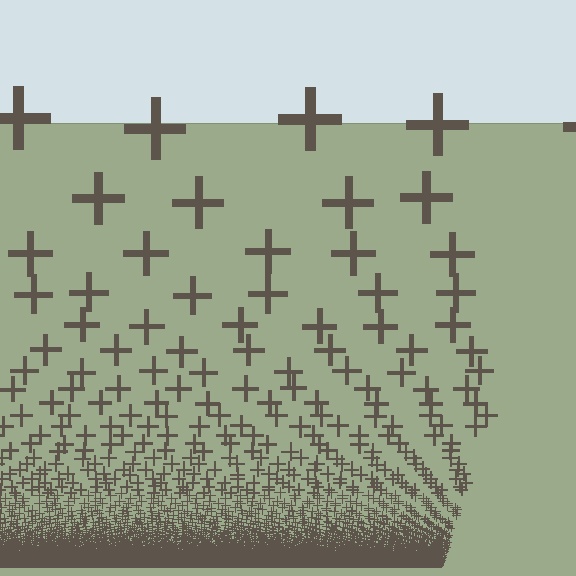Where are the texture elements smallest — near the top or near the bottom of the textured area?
Near the bottom.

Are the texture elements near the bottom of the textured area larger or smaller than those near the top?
Smaller. The gradient is inverted — elements near the bottom are smaller and denser.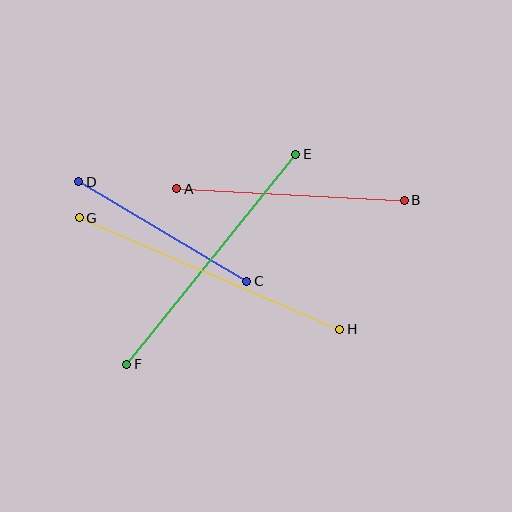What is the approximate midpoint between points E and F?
The midpoint is at approximately (211, 259) pixels.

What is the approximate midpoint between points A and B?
The midpoint is at approximately (291, 194) pixels.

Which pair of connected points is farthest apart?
Points G and H are farthest apart.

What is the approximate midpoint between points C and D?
The midpoint is at approximately (163, 231) pixels.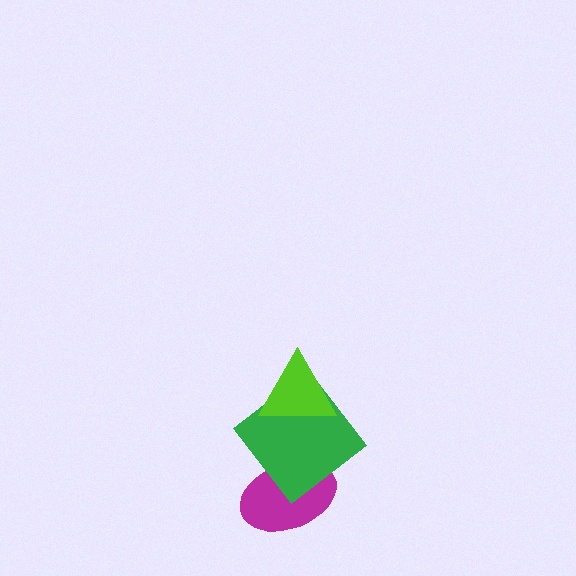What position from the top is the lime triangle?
The lime triangle is 1st from the top.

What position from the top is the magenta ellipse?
The magenta ellipse is 3rd from the top.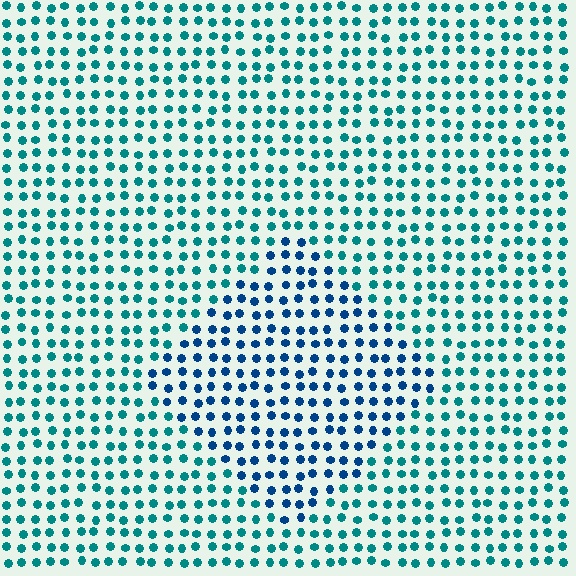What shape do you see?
I see a diamond.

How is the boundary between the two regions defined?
The boundary is defined purely by a slight shift in hue (about 33 degrees). Spacing, size, and orientation are identical on both sides.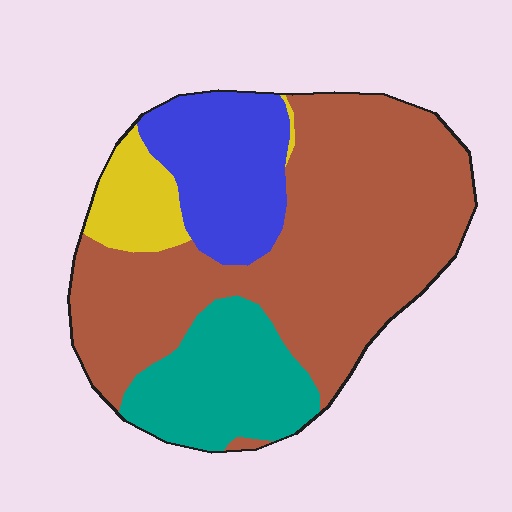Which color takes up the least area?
Yellow, at roughly 10%.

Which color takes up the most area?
Brown, at roughly 55%.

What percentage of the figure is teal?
Teal covers about 20% of the figure.